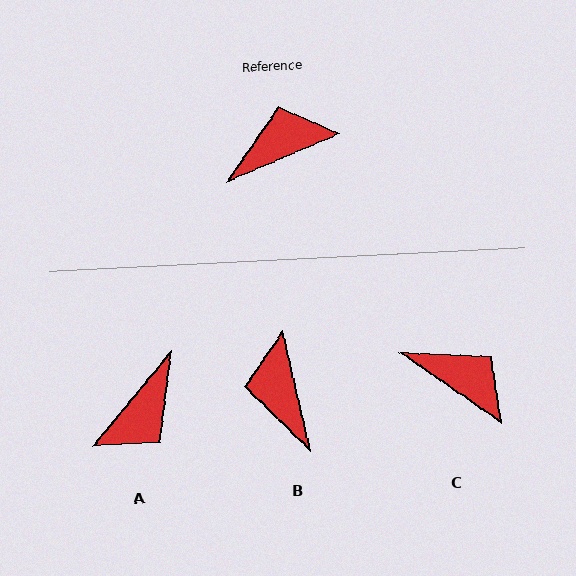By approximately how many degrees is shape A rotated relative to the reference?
Approximately 152 degrees clockwise.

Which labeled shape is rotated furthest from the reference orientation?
A, about 152 degrees away.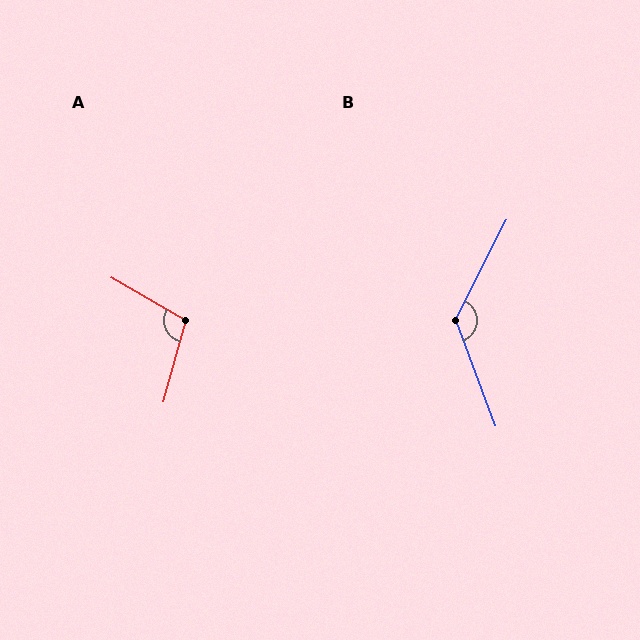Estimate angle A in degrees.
Approximately 104 degrees.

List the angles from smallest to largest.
A (104°), B (132°).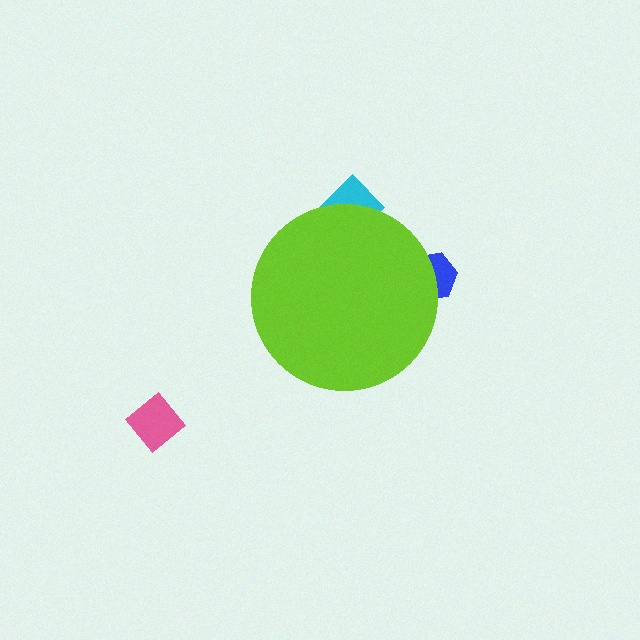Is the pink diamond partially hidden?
No, the pink diamond is fully visible.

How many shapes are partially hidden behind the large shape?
2 shapes are partially hidden.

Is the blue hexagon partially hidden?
Yes, the blue hexagon is partially hidden behind the lime circle.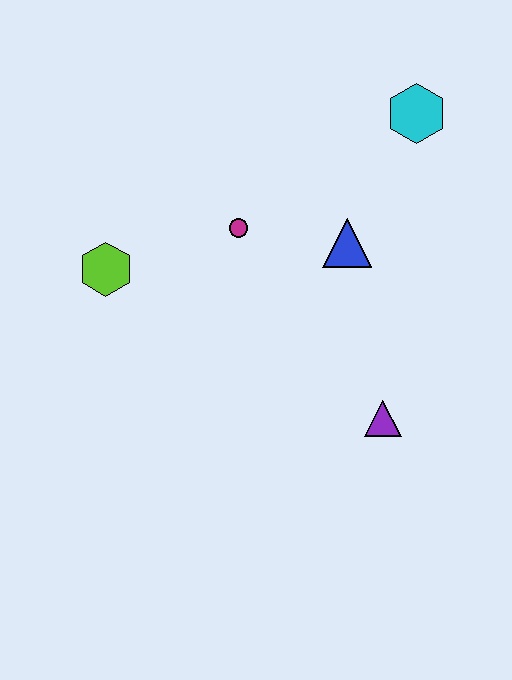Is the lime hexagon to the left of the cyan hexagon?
Yes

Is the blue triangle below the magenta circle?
Yes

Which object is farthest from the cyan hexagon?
The lime hexagon is farthest from the cyan hexagon.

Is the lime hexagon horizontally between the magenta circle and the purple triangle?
No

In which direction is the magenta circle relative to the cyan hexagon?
The magenta circle is to the left of the cyan hexagon.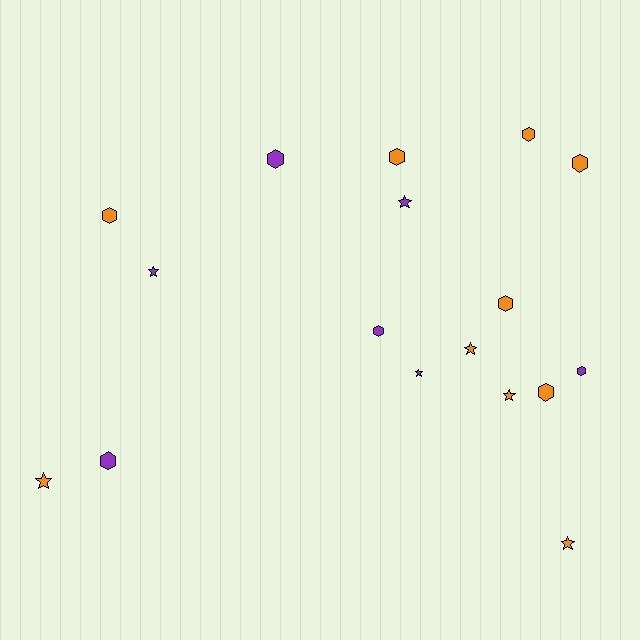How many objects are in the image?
There are 17 objects.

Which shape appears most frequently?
Hexagon, with 10 objects.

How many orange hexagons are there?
There are 6 orange hexagons.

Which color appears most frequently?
Orange, with 10 objects.